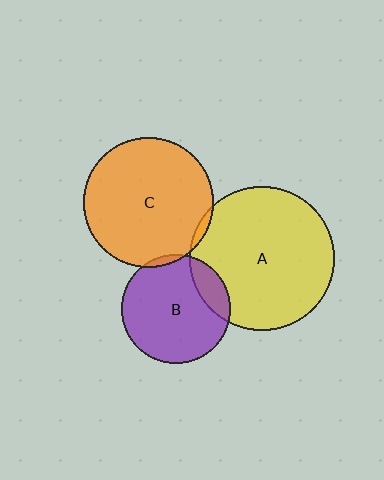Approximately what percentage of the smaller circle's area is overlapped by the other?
Approximately 5%.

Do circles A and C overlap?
Yes.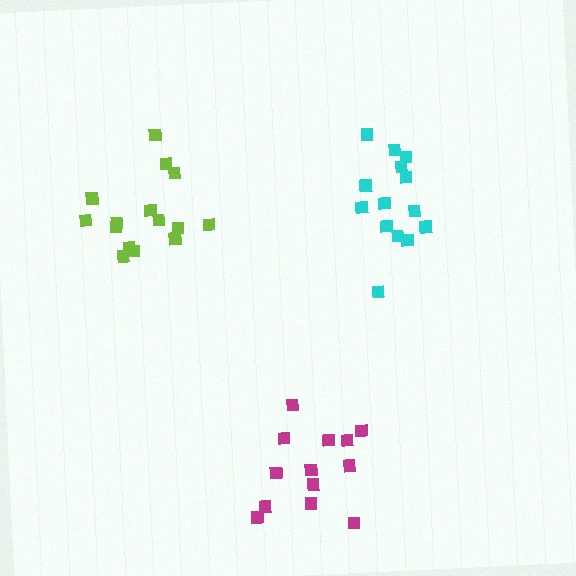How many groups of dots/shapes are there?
There are 3 groups.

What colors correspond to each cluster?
The clusters are colored: lime, cyan, magenta.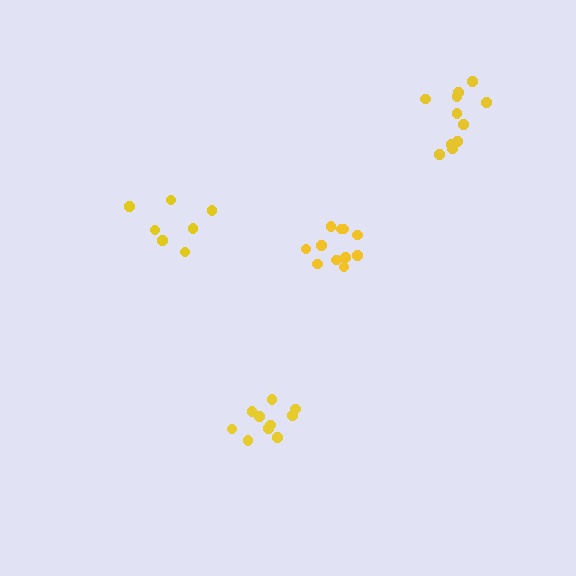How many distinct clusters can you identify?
There are 4 distinct clusters.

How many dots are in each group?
Group 1: 7 dots, Group 2: 10 dots, Group 3: 11 dots, Group 4: 11 dots (39 total).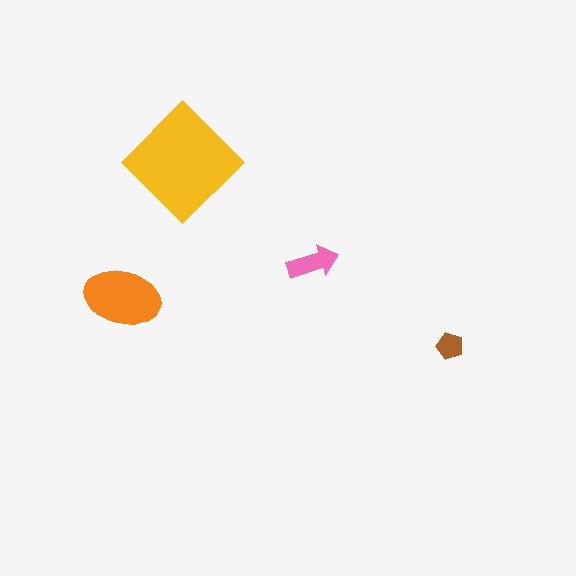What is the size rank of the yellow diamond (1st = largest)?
1st.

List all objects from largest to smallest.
The yellow diamond, the orange ellipse, the pink arrow, the brown pentagon.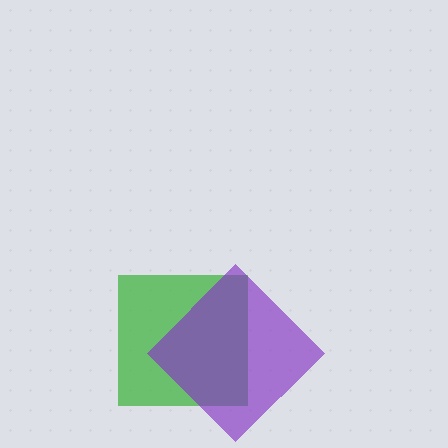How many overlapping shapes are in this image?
There are 2 overlapping shapes in the image.